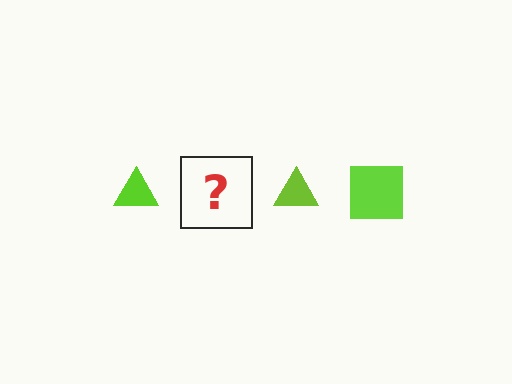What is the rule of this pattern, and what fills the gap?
The rule is that the pattern cycles through triangle, square shapes in lime. The gap should be filled with a lime square.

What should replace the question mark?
The question mark should be replaced with a lime square.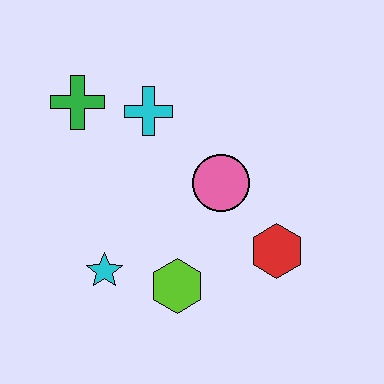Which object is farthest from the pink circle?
The green cross is farthest from the pink circle.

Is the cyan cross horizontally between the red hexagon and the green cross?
Yes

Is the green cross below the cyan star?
No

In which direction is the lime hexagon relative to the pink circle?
The lime hexagon is below the pink circle.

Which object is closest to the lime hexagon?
The cyan star is closest to the lime hexagon.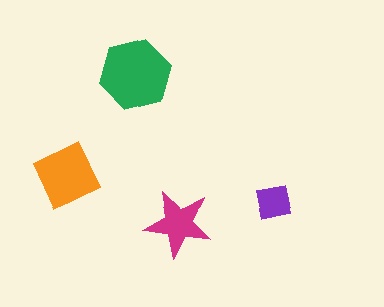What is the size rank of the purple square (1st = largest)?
4th.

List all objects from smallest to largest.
The purple square, the magenta star, the orange diamond, the green hexagon.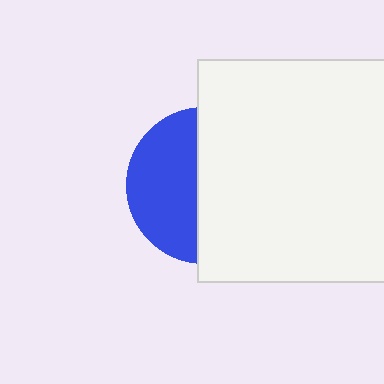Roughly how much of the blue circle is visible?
A small part of it is visible (roughly 44%).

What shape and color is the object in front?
The object in front is a white square.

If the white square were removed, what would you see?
You would see the complete blue circle.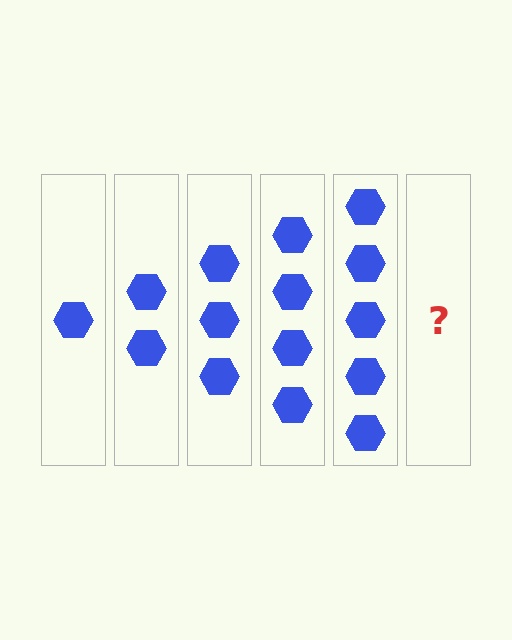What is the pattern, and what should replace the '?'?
The pattern is that each step adds one more hexagon. The '?' should be 6 hexagons.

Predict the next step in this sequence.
The next step is 6 hexagons.